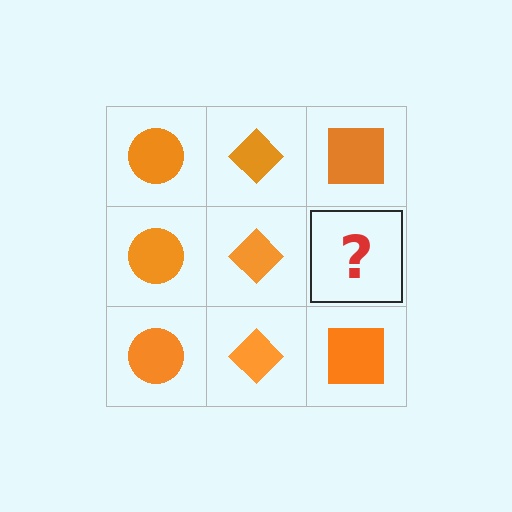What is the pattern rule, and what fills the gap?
The rule is that each column has a consistent shape. The gap should be filled with an orange square.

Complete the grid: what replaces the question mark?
The question mark should be replaced with an orange square.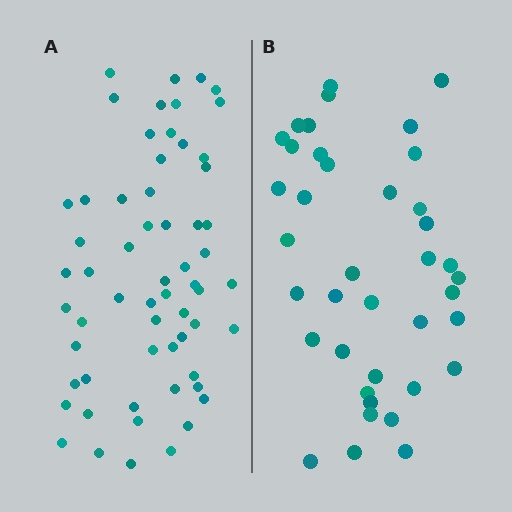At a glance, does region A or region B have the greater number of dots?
Region A (the left region) has more dots.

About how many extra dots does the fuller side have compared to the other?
Region A has approximately 20 more dots than region B.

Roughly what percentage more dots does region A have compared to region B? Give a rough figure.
About 55% more.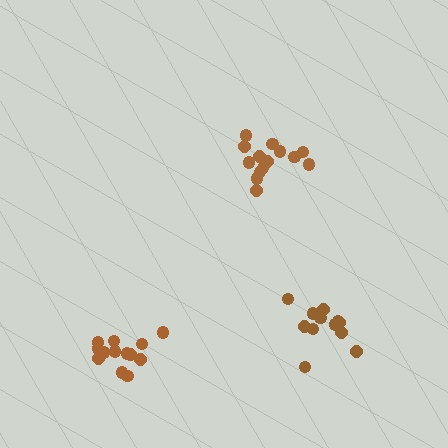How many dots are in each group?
Group 1: 12 dots, Group 2: 14 dots, Group 3: 13 dots (39 total).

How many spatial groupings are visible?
There are 3 spatial groupings.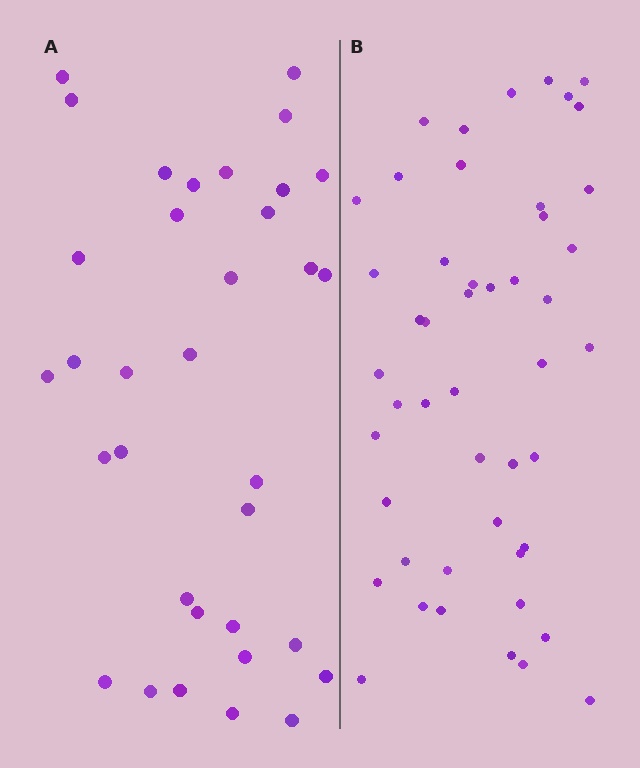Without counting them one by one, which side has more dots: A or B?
Region B (the right region) has more dots.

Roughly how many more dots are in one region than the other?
Region B has approximately 15 more dots than region A.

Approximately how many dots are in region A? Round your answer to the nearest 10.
About 30 dots. (The exact count is 34, which rounds to 30.)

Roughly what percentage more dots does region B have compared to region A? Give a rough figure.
About 40% more.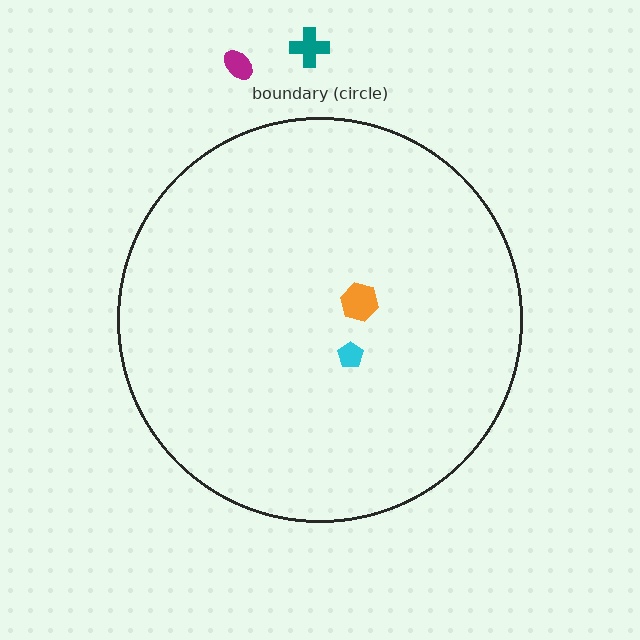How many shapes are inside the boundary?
2 inside, 2 outside.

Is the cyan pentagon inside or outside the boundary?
Inside.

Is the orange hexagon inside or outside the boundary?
Inside.